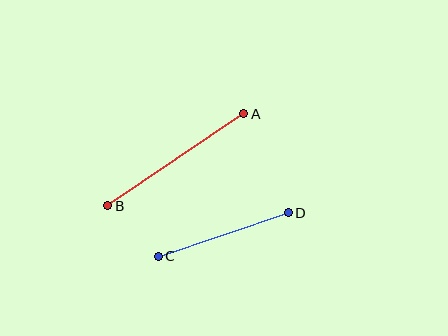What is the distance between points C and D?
The distance is approximately 137 pixels.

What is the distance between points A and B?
The distance is approximately 164 pixels.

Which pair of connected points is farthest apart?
Points A and B are farthest apart.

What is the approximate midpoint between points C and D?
The midpoint is at approximately (223, 235) pixels.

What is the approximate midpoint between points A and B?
The midpoint is at approximately (176, 160) pixels.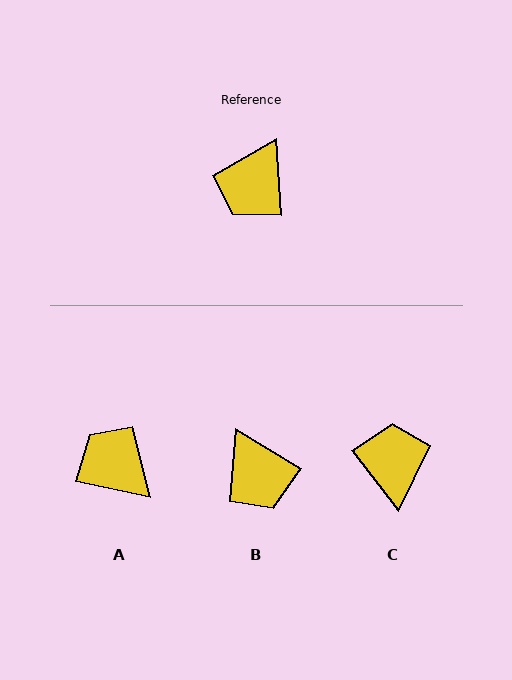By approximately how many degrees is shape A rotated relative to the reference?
Approximately 106 degrees clockwise.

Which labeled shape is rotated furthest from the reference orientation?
C, about 146 degrees away.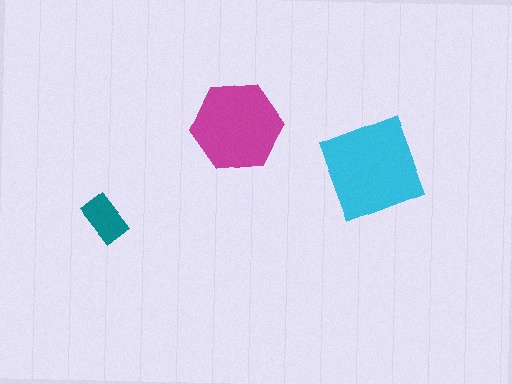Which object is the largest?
The cyan diamond.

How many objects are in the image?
There are 3 objects in the image.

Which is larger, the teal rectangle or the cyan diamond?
The cyan diamond.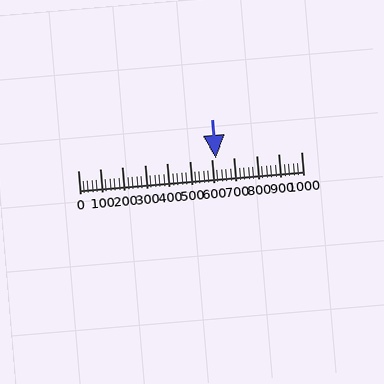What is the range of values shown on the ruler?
The ruler shows values from 0 to 1000.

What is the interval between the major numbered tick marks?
The major tick marks are spaced 100 units apart.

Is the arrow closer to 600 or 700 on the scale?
The arrow is closer to 600.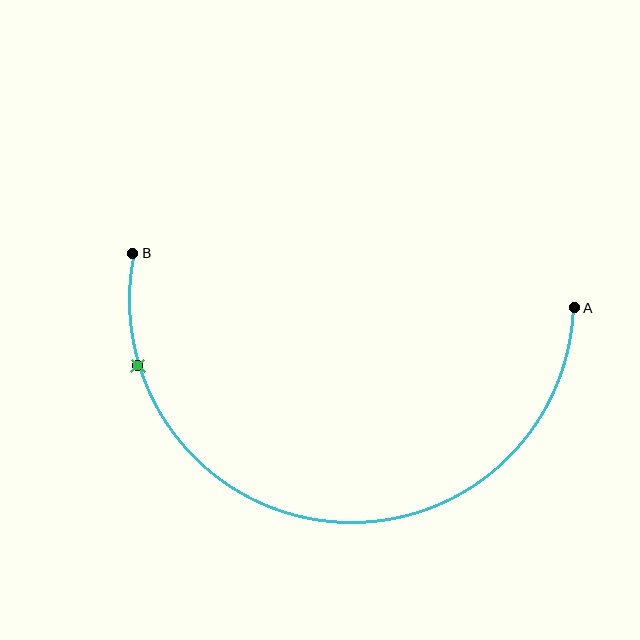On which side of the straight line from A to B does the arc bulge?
The arc bulges below the straight line connecting A and B.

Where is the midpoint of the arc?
The arc midpoint is the point on the curve farthest from the straight line joining A and B. It sits below that line.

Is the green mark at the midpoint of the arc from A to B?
No. The green mark lies on the arc but is closer to endpoint B. The arc midpoint would be at the point on the curve equidistant along the arc from both A and B.